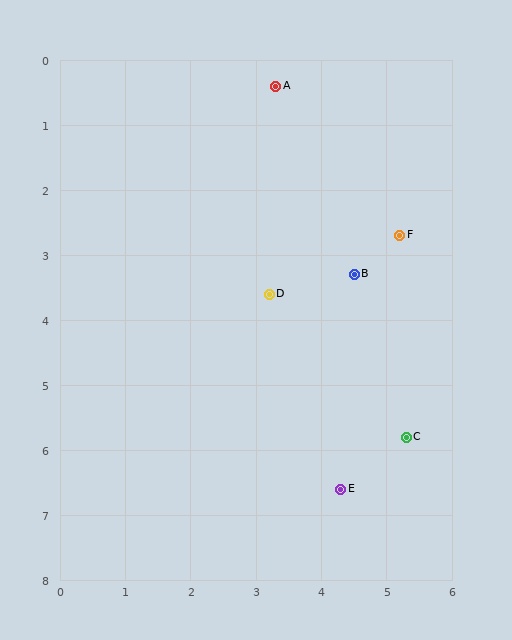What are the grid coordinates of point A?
Point A is at approximately (3.3, 0.4).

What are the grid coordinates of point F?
Point F is at approximately (5.2, 2.7).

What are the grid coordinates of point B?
Point B is at approximately (4.5, 3.3).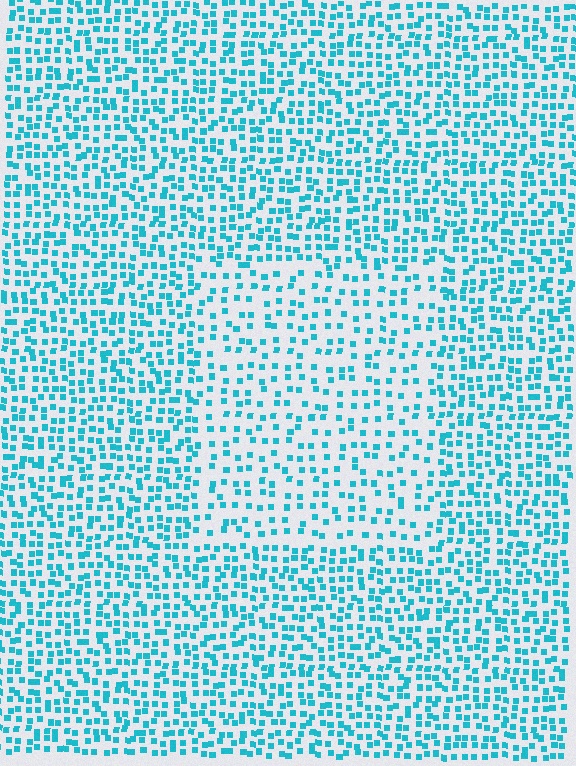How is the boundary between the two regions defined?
The boundary is defined by a change in element density (approximately 1.7x ratio). All elements are the same color, size, and shape.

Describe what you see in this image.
The image contains small cyan elements arranged at two different densities. A rectangle-shaped region is visible where the elements are less densely packed than the surrounding area.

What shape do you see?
I see a rectangle.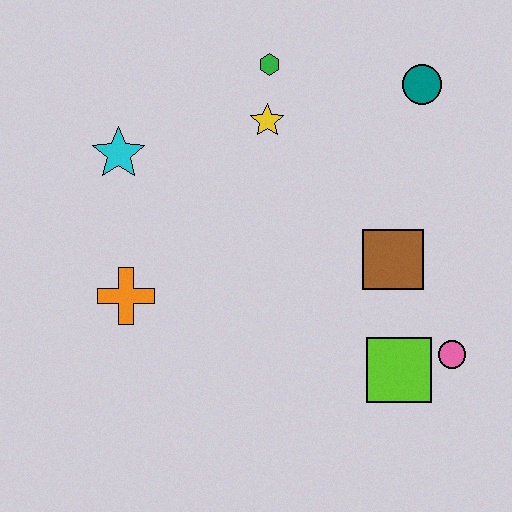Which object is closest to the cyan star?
The orange cross is closest to the cyan star.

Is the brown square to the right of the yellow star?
Yes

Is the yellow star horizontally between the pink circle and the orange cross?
Yes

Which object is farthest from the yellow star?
The pink circle is farthest from the yellow star.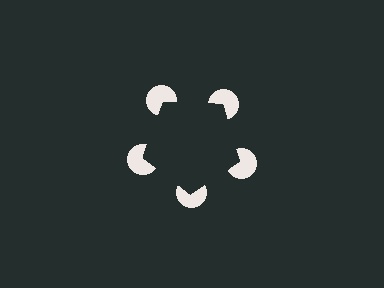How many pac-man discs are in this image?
There are 5 — one at each vertex of the illusory pentagon.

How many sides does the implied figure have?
5 sides.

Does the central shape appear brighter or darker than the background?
It typically appears slightly darker than the background, even though no actual brightness change is drawn.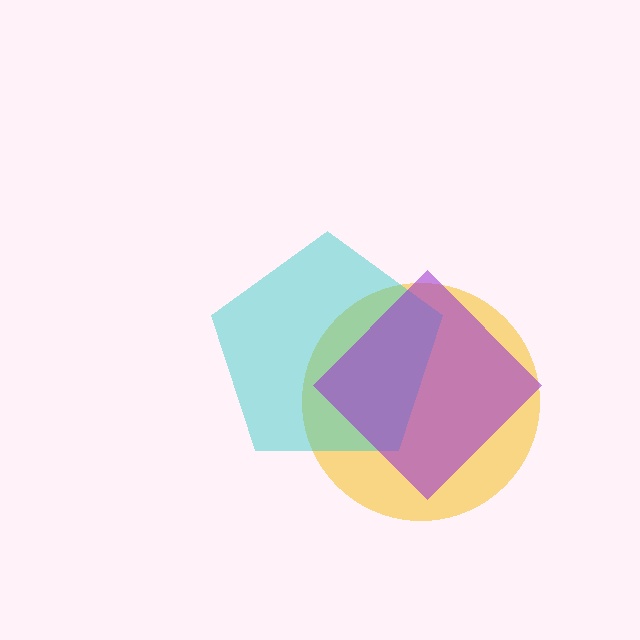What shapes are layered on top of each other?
The layered shapes are: a yellow circle, a cyan pentagon, a purple diamond.